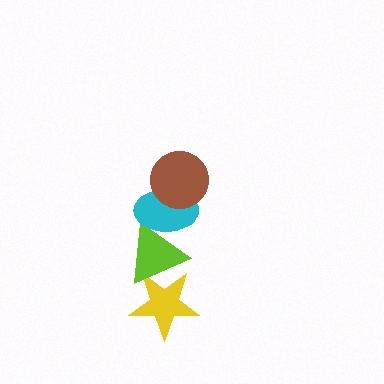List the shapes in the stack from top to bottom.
From top to bottom: the brown circle, the cyan ellipse, the lime triangle, the yellow star.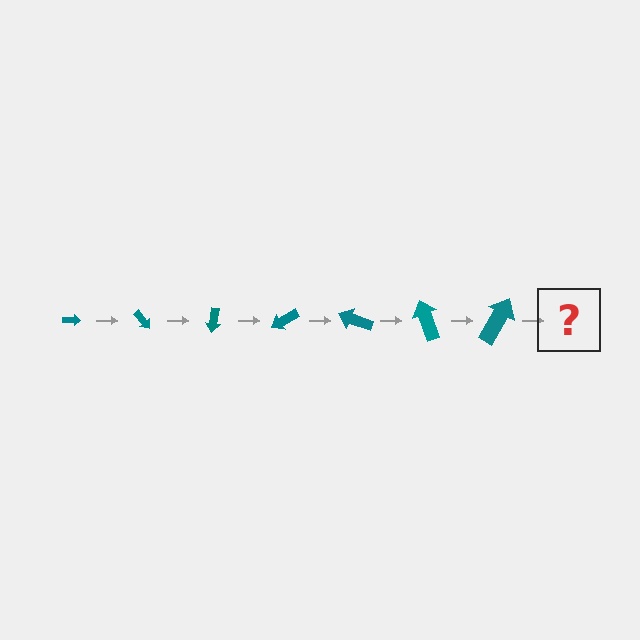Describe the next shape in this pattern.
It should be an arrow, larger than the previous one and rotated 350 degrees from the start.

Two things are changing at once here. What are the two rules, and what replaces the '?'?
The two rules are that the arrow grows larger each step and it rotates 50 degrees each step. The '?' should be an arrow, larger than the previous one and rotated 350 degrees from the start.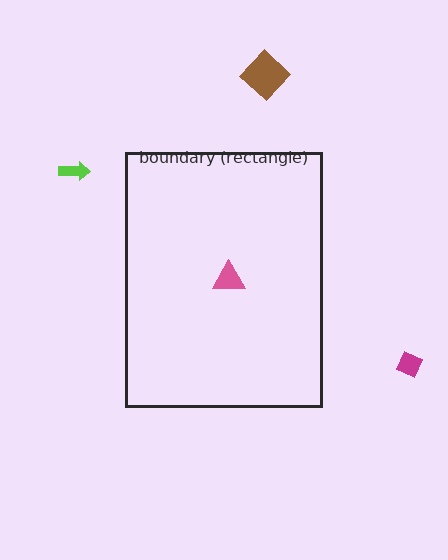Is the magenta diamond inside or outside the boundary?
Outside.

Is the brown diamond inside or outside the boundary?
Outside.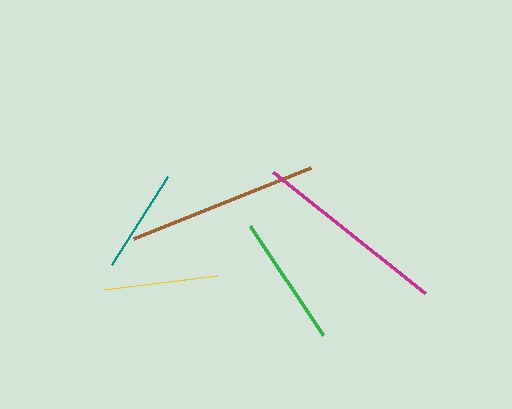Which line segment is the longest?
The magenta line is the longest at approximately 195 pixels.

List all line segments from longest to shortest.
From longest to shortest: magenta, brown, green, yellow, teal.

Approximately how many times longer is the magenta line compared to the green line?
The magenta line is approximately 1.5 times the length of the green line.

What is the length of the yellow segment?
The yellow segment is approximately 114 pixels long.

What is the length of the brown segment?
The brown segment is approximately 191 pixels long.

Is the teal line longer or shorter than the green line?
The green line is longer than the teal line.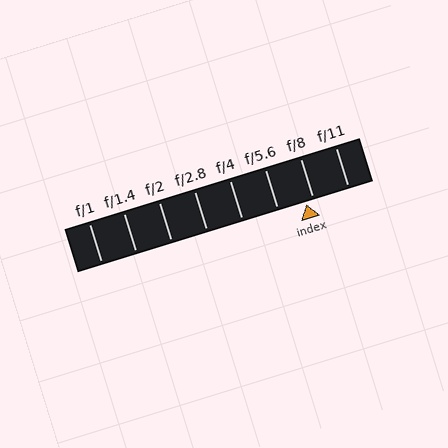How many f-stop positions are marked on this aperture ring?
There are 8 f-stop positions marked.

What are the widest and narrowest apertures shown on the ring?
The widest aperture shown is f/1 and the narrowest is f/11.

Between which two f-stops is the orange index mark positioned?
The index mark is between f/5.6 and f/8.